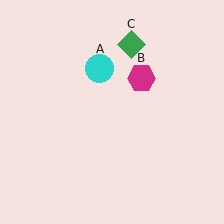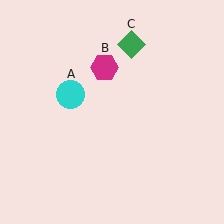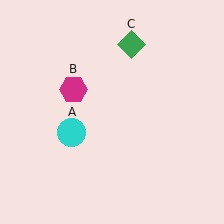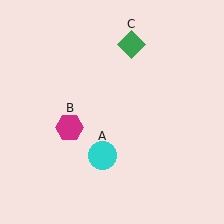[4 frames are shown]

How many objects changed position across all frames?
2 objects changed position: cyan circle (object A), magenta hexagon (object B).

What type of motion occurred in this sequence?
The cyan circle (object A), magenta hexagon (object B) rotated counterclockwise around the center of the scene.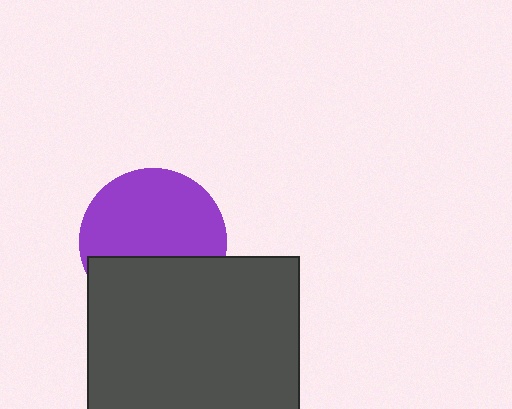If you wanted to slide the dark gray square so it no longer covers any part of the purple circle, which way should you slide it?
Slide it down — that is the most direct way to separate the two shapes.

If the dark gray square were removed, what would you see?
You would see the complete purple circle.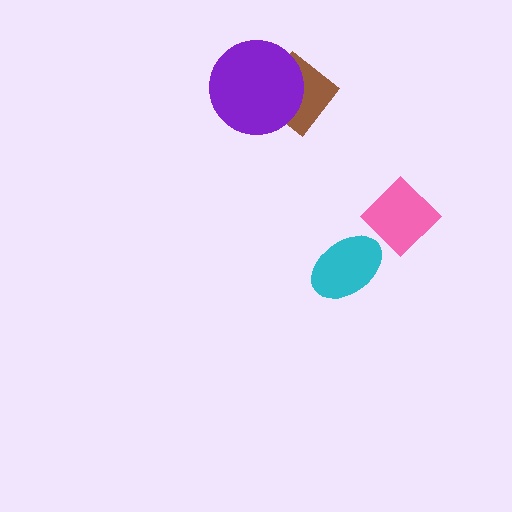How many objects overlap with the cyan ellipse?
0 objects overlap with the cyan ellipse.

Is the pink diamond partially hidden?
No, no other shape covers it.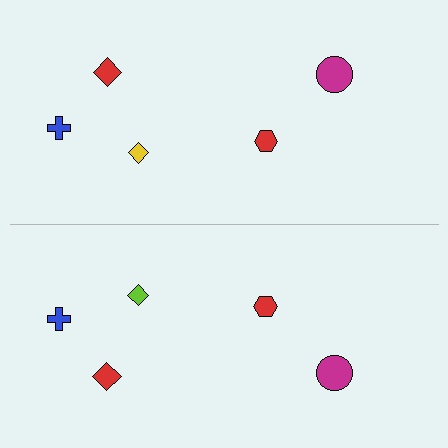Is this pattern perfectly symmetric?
No, the pattern is not perfectly symmetric. The lime diamond on the bottom side breaks the symmetry — its mirror counterpart is yellow.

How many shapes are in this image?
There are 10 shapes in this image.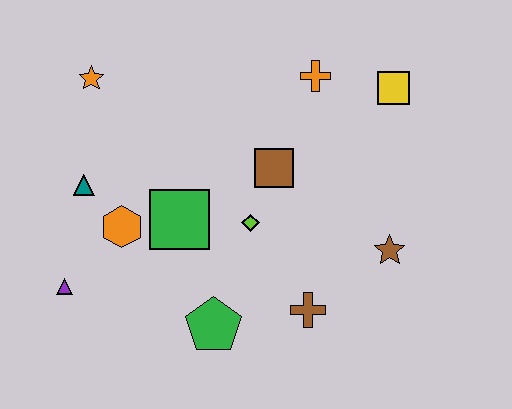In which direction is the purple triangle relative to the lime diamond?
The purple triangle is to the left of the lime diamond.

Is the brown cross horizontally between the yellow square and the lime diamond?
Yes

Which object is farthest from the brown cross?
The orange star is farthest from the brown cross.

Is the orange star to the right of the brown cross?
No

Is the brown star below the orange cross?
Yes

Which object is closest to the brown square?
The lime diamond is closest to the brown square.